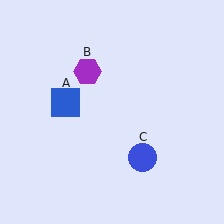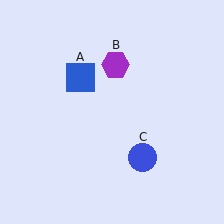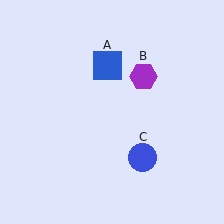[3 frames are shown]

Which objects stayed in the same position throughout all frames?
Blue circle (object C) remained stationary.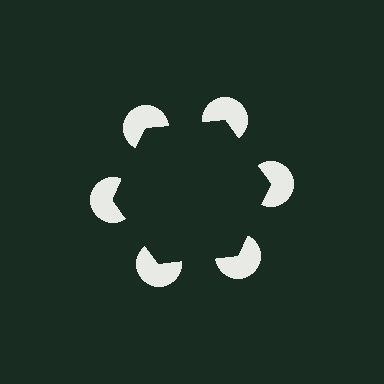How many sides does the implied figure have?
6 sides.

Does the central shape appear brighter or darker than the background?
It typically appears slightly darker than the background, even though no actual brightness change is drawn.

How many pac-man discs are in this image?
There are 6 — one at each vertex of the illusory hexagon.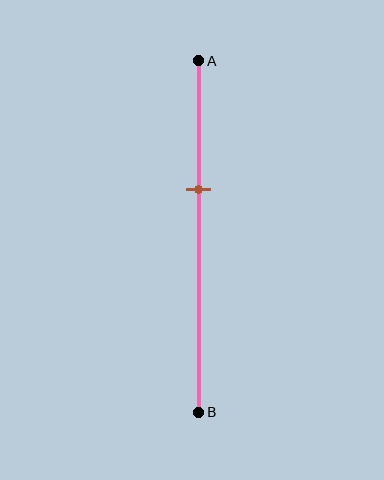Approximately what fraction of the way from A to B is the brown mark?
The brown mark is approximately 35% of the way from A to B.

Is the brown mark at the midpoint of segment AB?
No, the mark is at about 35% from A, not at the 50% midpoint.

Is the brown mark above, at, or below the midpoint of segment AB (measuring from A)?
The brown mark is above the midpoint of segment AB.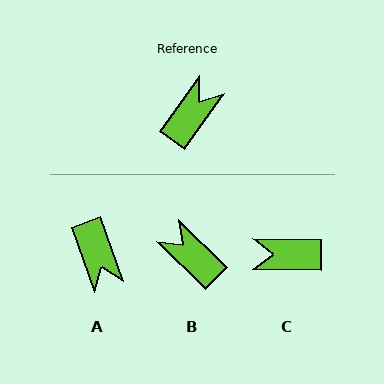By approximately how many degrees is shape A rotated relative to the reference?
Approximately 125 degrees clockwise.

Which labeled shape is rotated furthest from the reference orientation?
A, about 125 degrees away.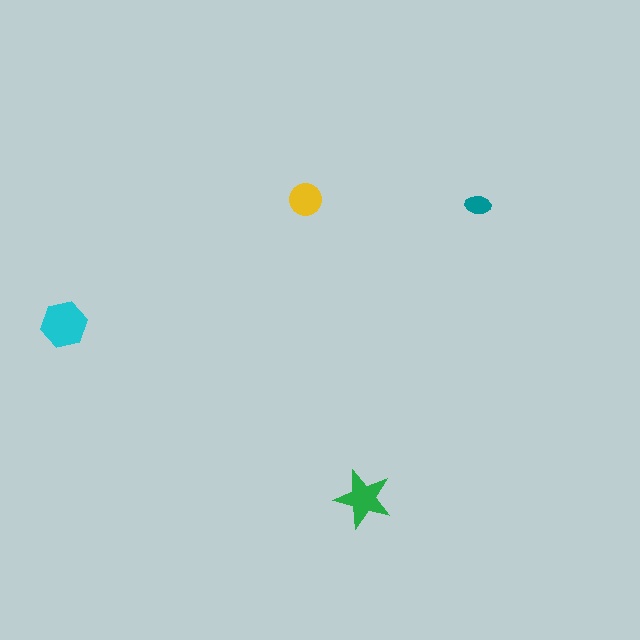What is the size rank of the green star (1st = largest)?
2nd.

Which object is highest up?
The yellow circle is topmost.